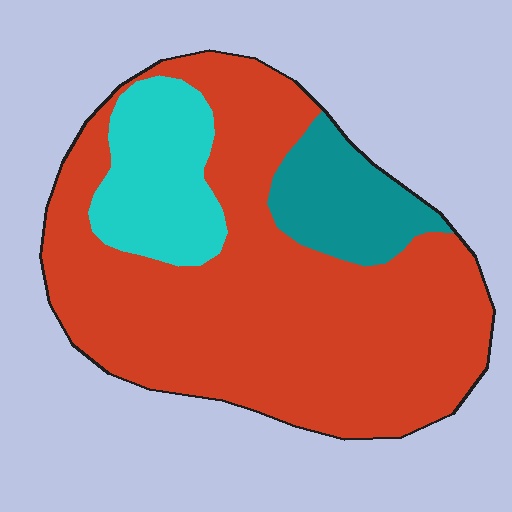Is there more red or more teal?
Red.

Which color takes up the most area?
Red, at roughly 70%.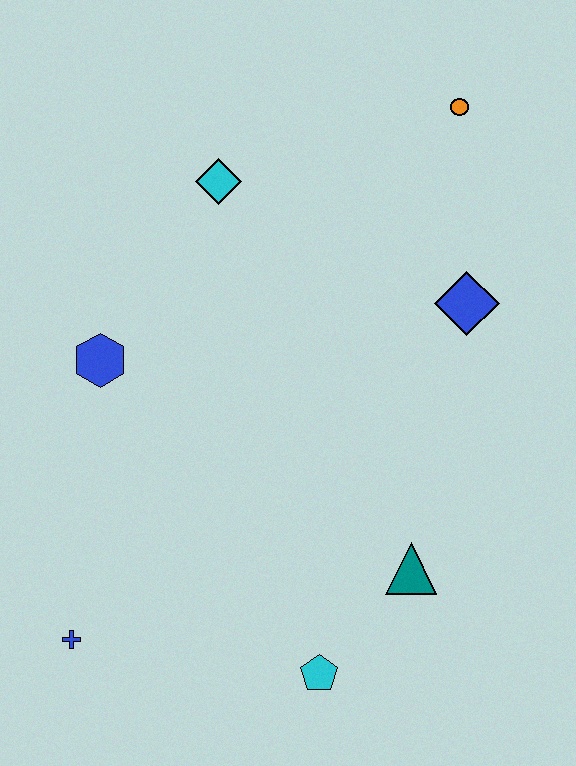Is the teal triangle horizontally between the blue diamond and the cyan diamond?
Yes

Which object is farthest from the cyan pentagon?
The orange circle is farthest from the cyan pentagon.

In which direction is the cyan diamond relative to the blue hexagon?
The cyan diamond is above the blue hexagon.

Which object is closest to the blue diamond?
The orange circle is closest to the blue diamond.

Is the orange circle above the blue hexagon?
Yes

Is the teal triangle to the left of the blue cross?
No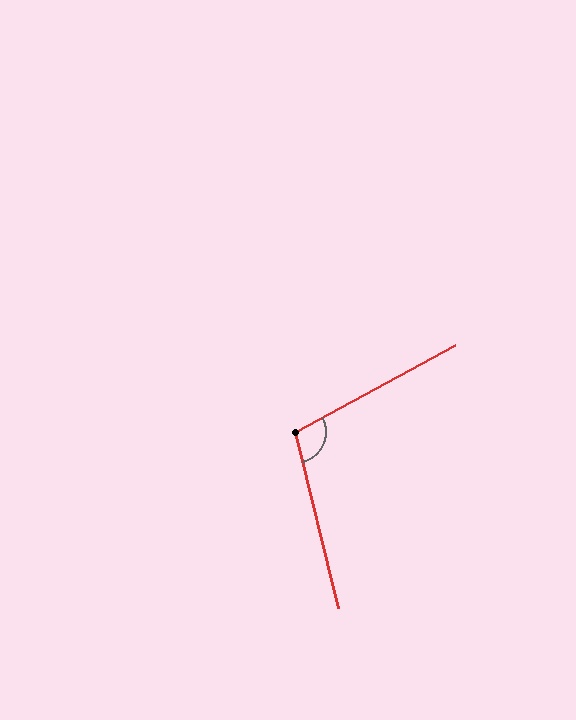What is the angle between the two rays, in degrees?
Approximately 104 degrees.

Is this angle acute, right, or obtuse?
It is obtuse.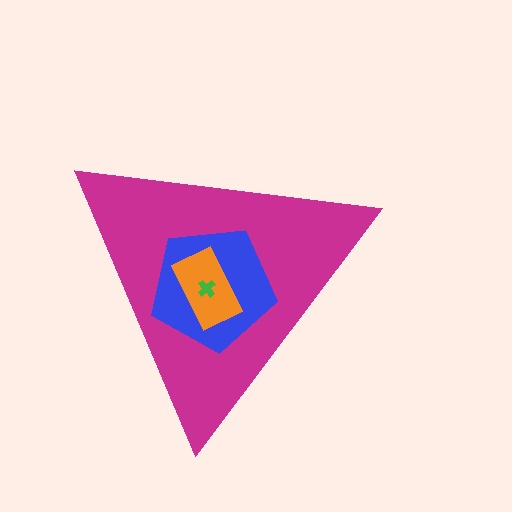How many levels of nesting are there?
4.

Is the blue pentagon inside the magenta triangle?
Yes.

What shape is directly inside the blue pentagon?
The orange rectangle.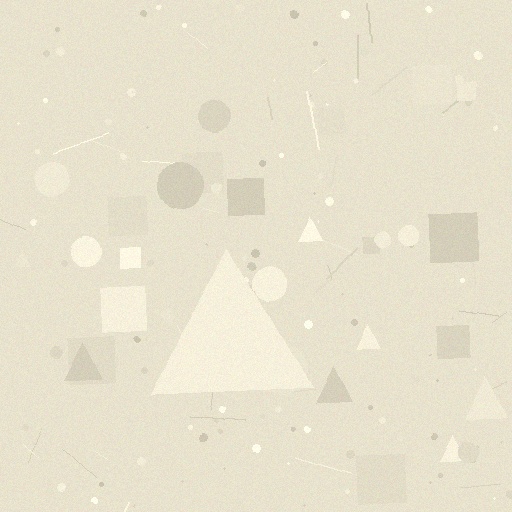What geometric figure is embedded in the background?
A triangle is embedded in the background.